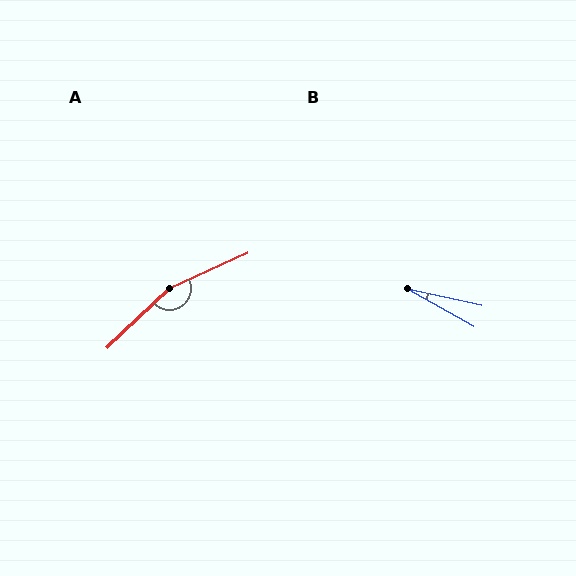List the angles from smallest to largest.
B (17°), A (161°).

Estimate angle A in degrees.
Approximately 161 degrees.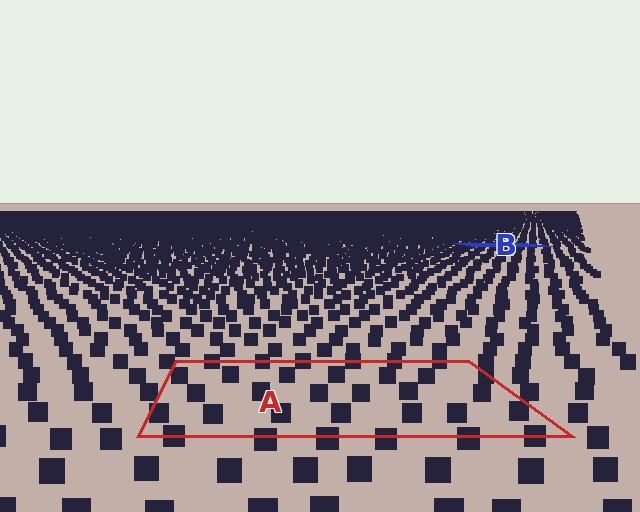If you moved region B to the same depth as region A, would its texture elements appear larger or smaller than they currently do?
They would appear larger. At a closer depth, the same texture elements are projected at a bigger on-screen size.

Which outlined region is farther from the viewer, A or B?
Region B is farther from the viewer — the texture elements inside it appear smaller and more densely packed.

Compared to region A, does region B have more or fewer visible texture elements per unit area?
Region B has more texture elements per unit area — they are packed more densely because it is farther away.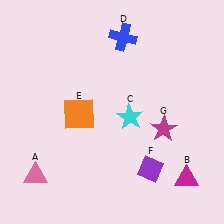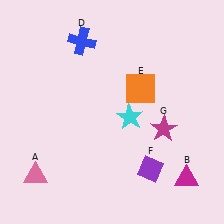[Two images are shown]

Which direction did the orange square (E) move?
The orange square (E) moved right.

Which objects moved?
The objects that moved are: the blue cross (D), the orange square (E).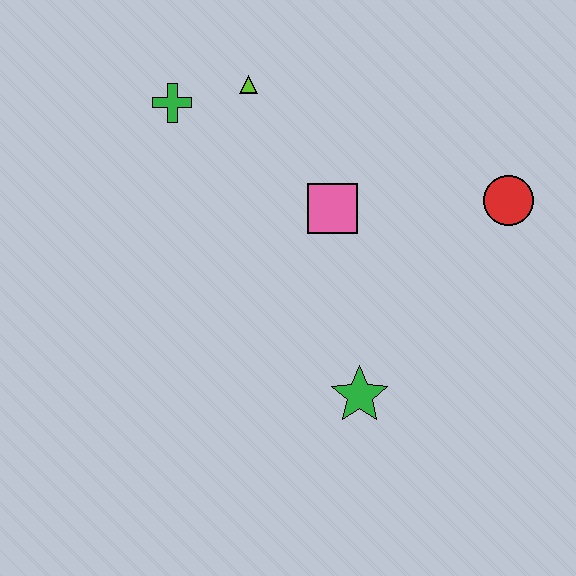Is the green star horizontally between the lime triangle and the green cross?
No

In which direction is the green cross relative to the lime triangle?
The green cross is to the left of the lime triangle.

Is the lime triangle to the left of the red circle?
Yes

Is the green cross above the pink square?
Yes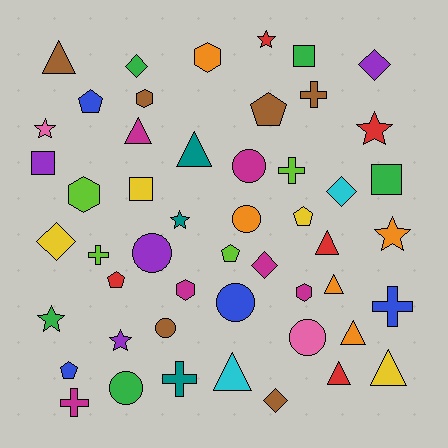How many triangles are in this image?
There are 9 triangles.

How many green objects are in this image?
There are 5 green objects.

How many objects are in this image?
There are 50 objects.